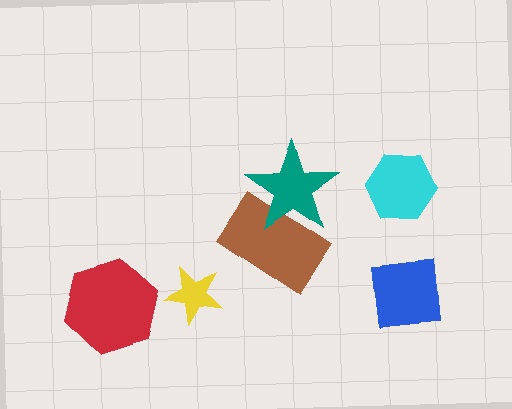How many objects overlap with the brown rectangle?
1 object overlaps with the brown rectangle.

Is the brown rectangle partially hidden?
Yes, it is partially covered by another shape.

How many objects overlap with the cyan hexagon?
0 objects overlap with the cyan hexagon.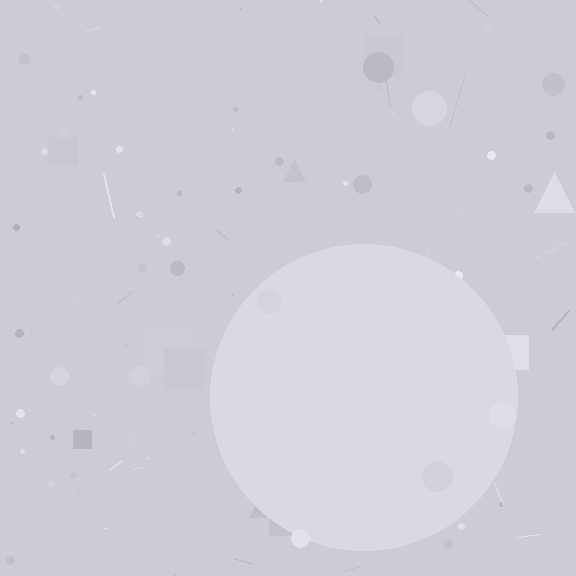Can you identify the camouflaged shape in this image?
The camouflaged shape is a circle.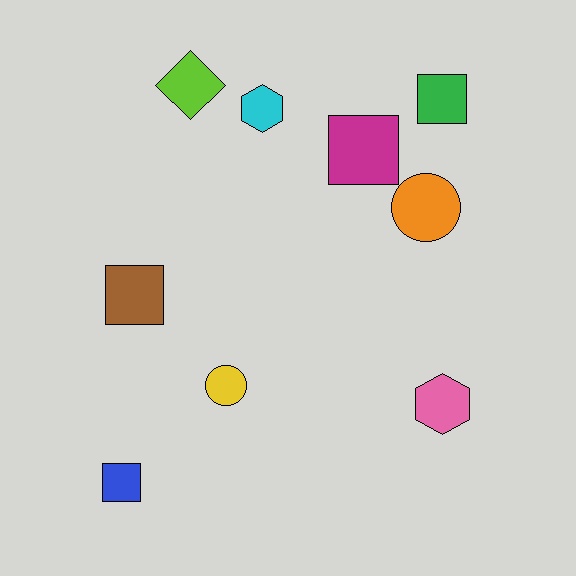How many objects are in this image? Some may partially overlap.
There are 9 objects.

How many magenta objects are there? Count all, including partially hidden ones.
There is 1 magenta object.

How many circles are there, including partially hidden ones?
There are 2 circles.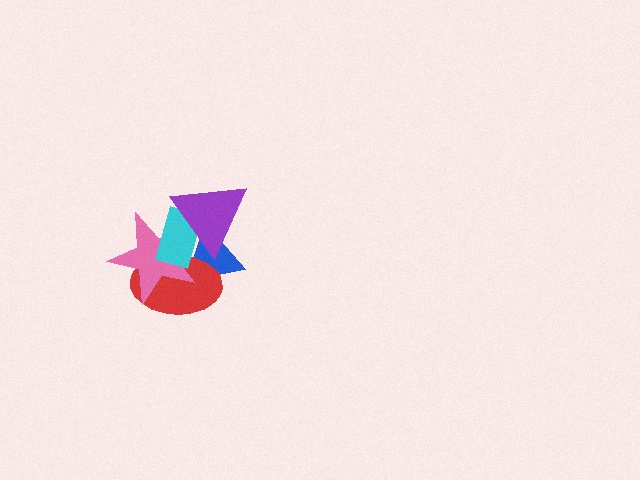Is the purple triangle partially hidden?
No, no other shape covers it.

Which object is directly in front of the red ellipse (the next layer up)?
The pink star is directly in front of the red ellipse.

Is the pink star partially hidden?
Yes, it is partially covered by another shape.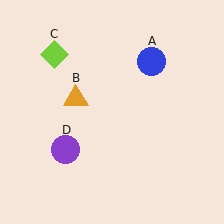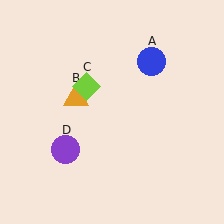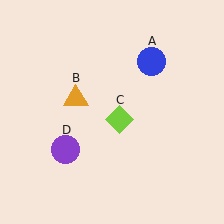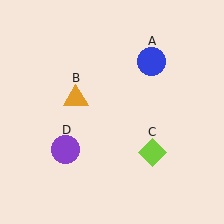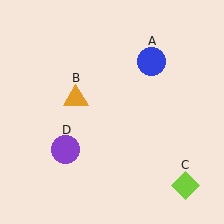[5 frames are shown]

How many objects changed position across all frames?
1 object changed position: lime diamond (object C).